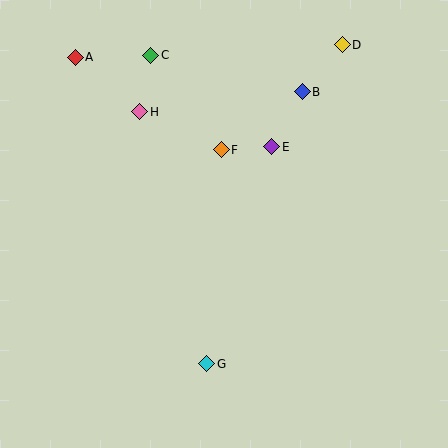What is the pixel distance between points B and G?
The distance between B and G is 288 pixels.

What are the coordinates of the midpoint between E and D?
The midpoint between E and D is at (307, 96).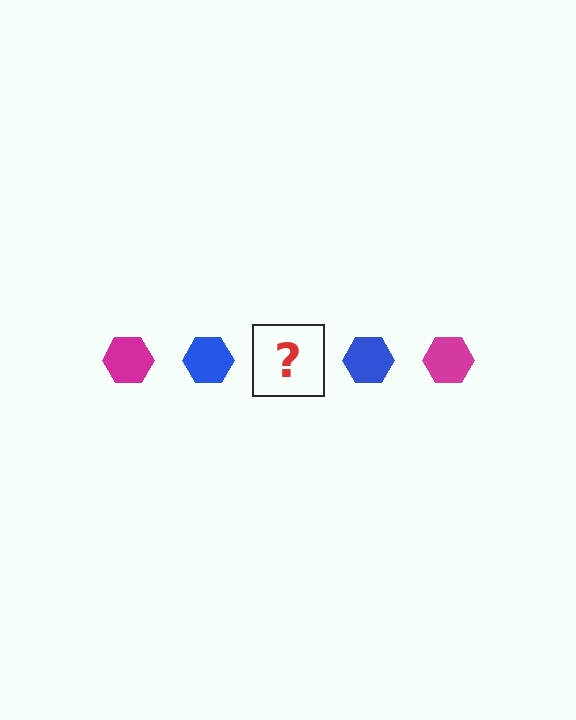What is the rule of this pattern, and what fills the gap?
The rule is that the pattern cycles through magenta, blue hexagons. The gap should be filled with a magenta hexagon.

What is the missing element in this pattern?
The missing element is a magenta hexagon.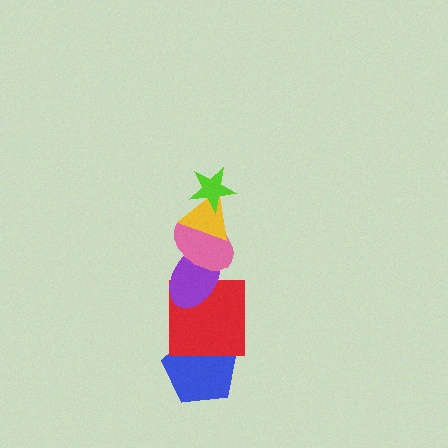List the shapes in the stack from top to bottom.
From top to bottom: the lime star, the yellow triangle, the pink ellipse, the purple ellipse, the red square, the blue pentagon.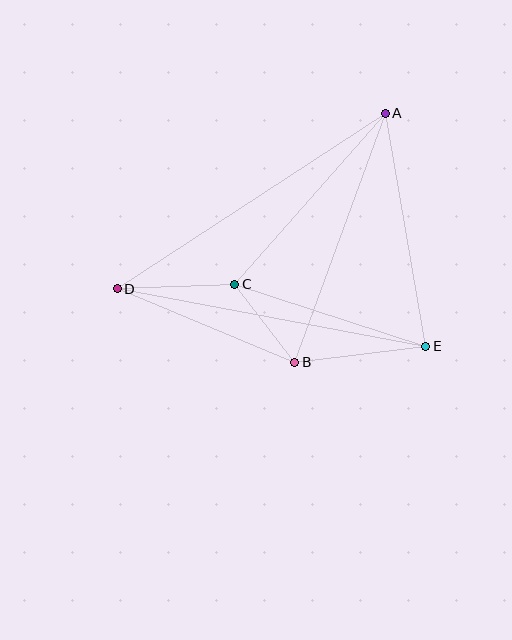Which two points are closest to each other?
Points B and C are closest to each other.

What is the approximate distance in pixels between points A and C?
The distance between A and C is approximately 227 pixels.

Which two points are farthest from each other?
Points A and D are farthest from each other.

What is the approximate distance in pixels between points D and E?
The distance between D and E is approximately 314 pixels.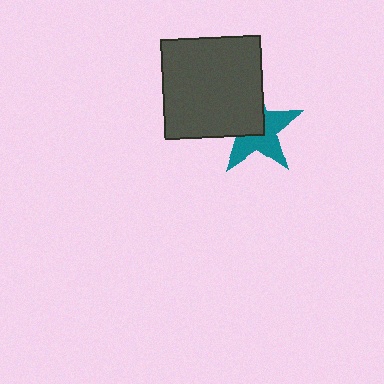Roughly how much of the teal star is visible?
About half of it is visible (roughly 54%).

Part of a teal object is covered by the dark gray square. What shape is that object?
It is a star.